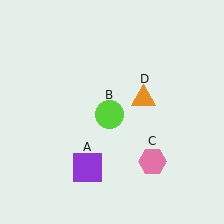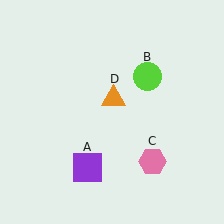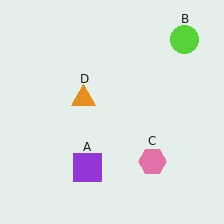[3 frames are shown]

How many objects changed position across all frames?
2 objects changed position: lime circle (object B), orange triangle (object D).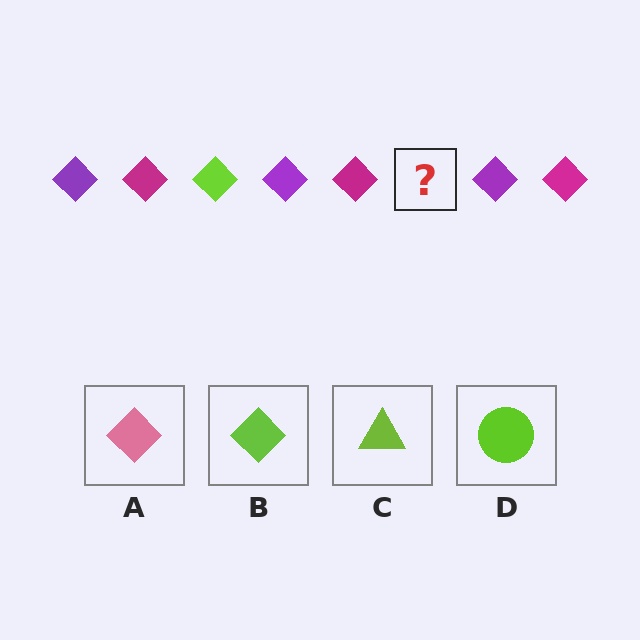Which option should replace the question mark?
Option B.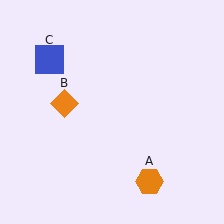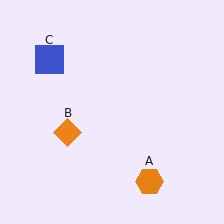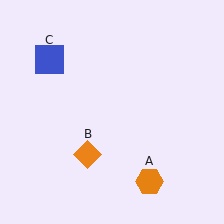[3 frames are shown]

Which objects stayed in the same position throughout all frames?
Orange hexagon (object A) and blue square (object C) remained stationary.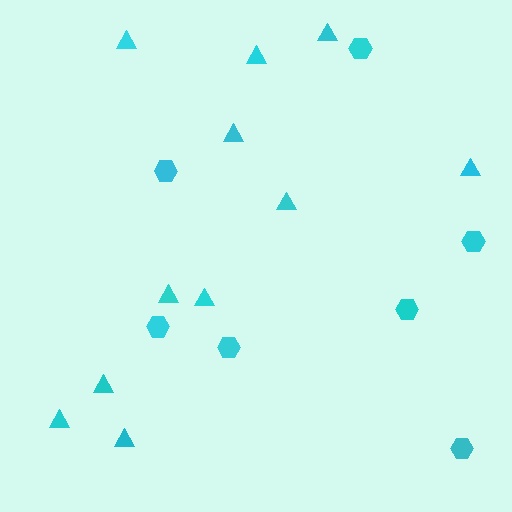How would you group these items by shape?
There are 2 groups: one group of hexagons (7) and one group of triangles (11).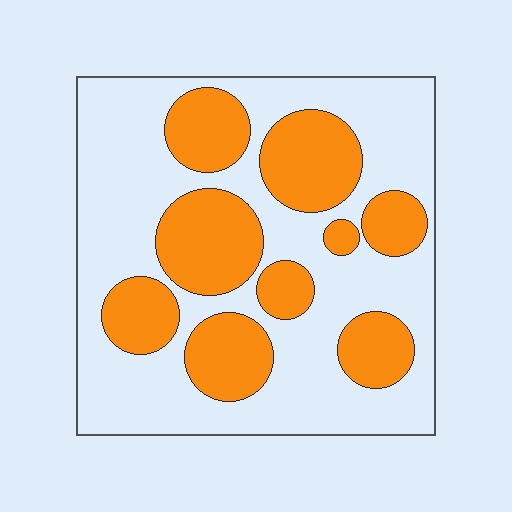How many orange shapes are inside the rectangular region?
9.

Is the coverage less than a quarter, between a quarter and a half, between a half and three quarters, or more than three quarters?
Between a quarter and a half.